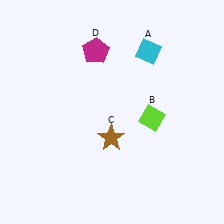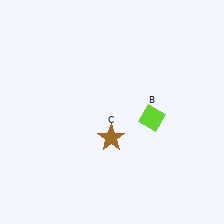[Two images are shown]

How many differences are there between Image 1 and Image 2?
There are 2 differences between the two images.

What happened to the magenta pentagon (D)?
The magenta pentagon (D) was removed in Image 2. It was in the top-left area of Image 1.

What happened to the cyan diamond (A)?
The cyan diamond (A) was removed in Image 2. It was in the top-right area of Image 1.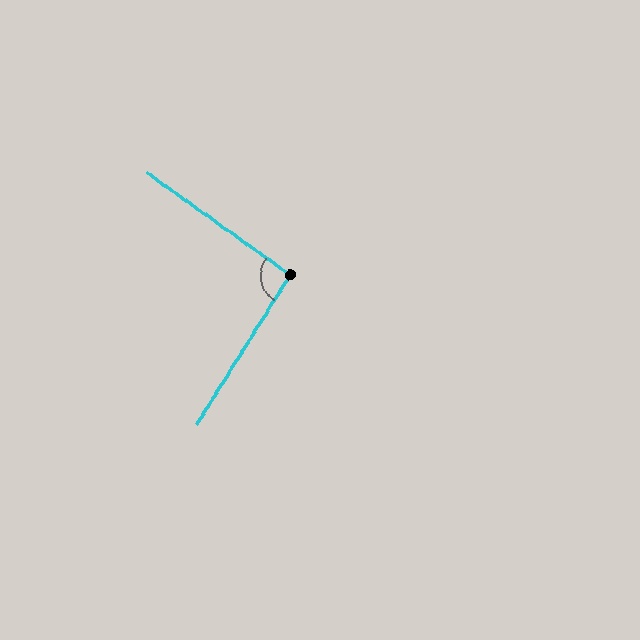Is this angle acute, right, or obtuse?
It is approximately a right angle.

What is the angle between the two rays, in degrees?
Approximately 93 degrees.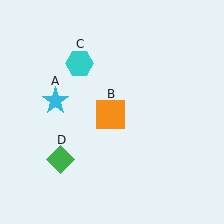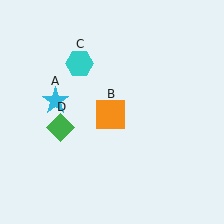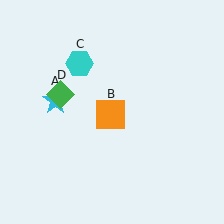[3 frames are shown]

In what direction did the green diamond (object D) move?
The green diamond (object D) moved up.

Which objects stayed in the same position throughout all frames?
Cyan star (object A) and orange square (object B) and cyan hexagon (object C) remained stationary.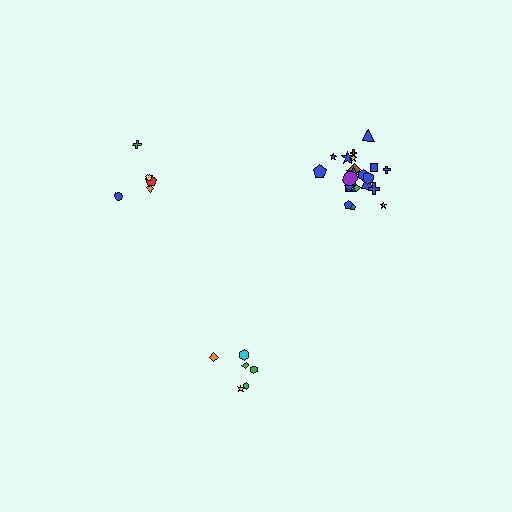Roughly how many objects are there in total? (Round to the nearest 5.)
Roughly 35 objects in total.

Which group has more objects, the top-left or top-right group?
The top-right group.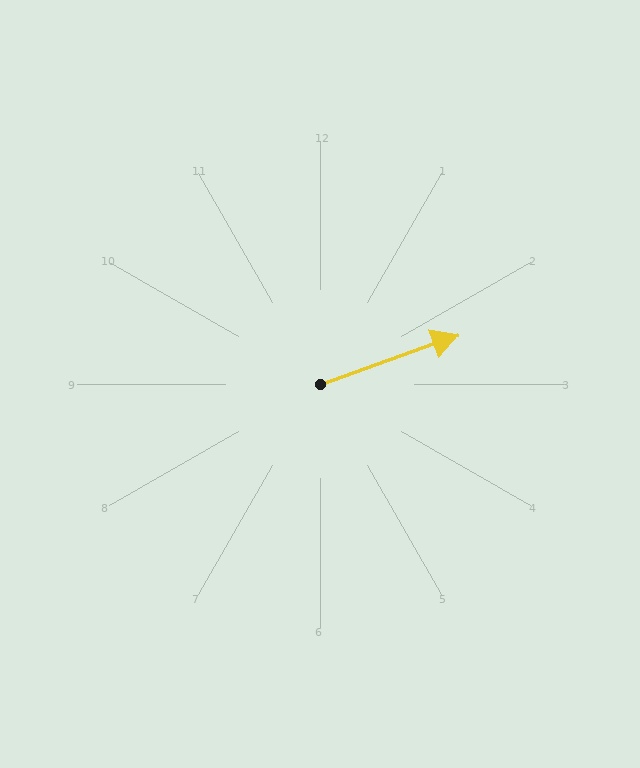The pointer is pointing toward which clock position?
Roughly 2 o'clock.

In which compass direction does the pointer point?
East.